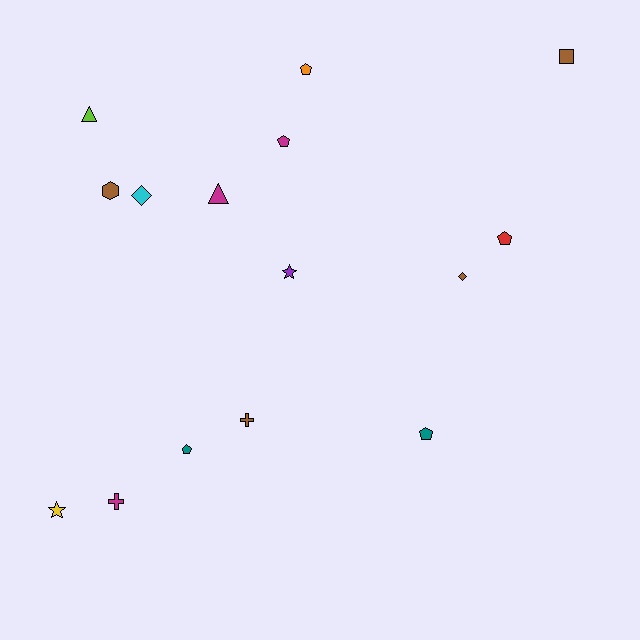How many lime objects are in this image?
There is 1 lime object.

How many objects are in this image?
There are 15 objects.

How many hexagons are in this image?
There is 1 hexagon.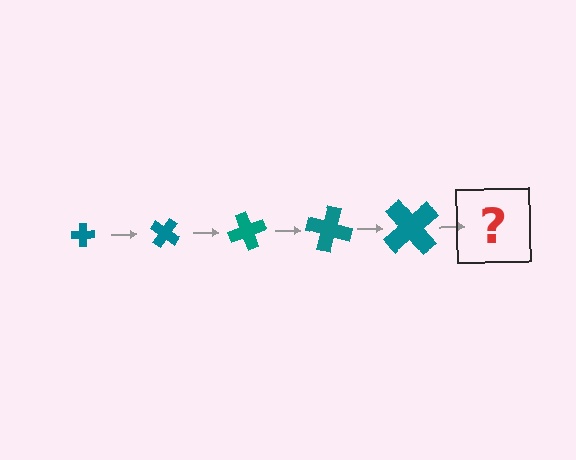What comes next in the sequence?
The next element should be a cross, larger than the previous one and rotated 175 degrees from the start.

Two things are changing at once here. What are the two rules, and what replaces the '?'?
The two rules are that the cross grows larger each step and it rotates 35 degrees each step. The '?' should be a cross, larger than the previous one and rotated 175 degrees from the start.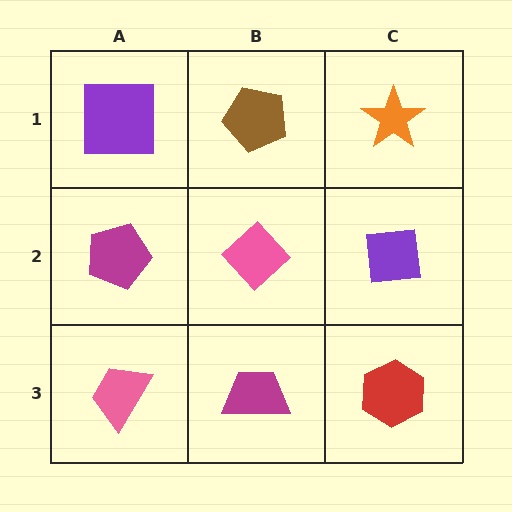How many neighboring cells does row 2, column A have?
3.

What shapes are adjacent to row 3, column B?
A pink diamond (row 2, column B), a pink trapezoid (row 3, column A), a red hexagon (row 3, column C).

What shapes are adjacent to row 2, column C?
An orange star (row 1, column C), a red hexagon (row 3, column C), a pink diamond (row 2, column B).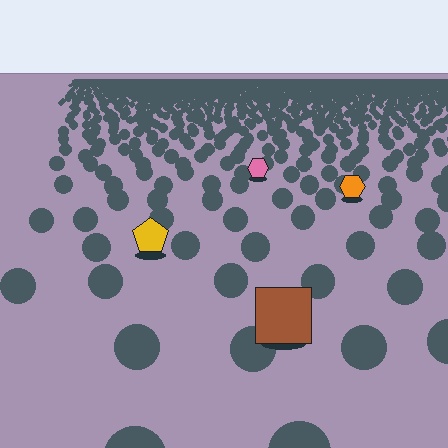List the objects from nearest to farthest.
From nearest to farthest: the brown square, the yellow pentagon, the orange hexagon, the pink hexagon.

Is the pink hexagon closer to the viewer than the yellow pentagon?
No. The yellow pentagon is closer — you can tell from the texture gradient: the ground texture is coarser near it.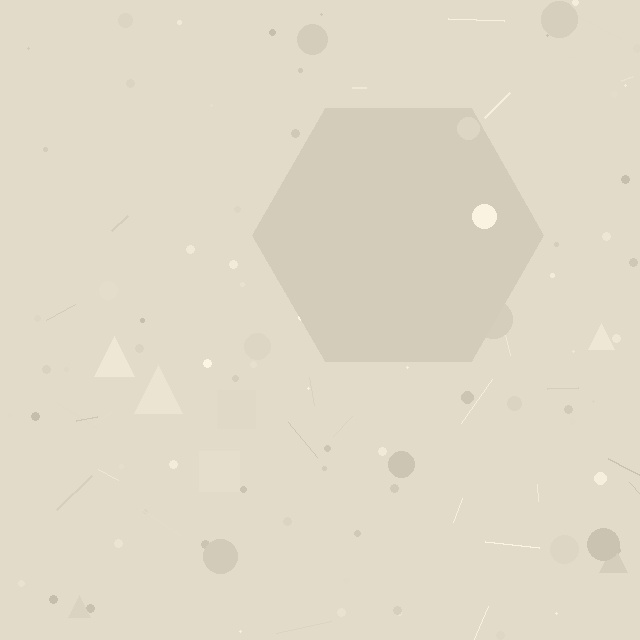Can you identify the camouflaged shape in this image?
The camouflaged shape is a hexagon.